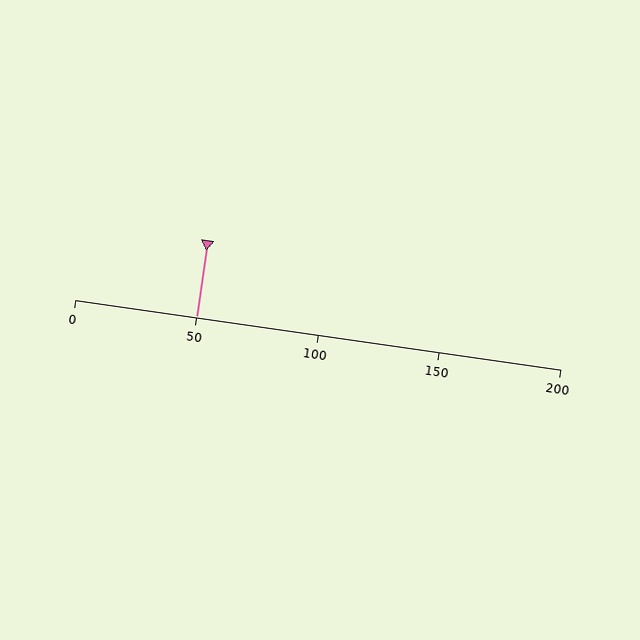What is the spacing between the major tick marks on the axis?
The major ticks are spaced 50 apart.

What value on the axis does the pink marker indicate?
The marker indicates approximately 50.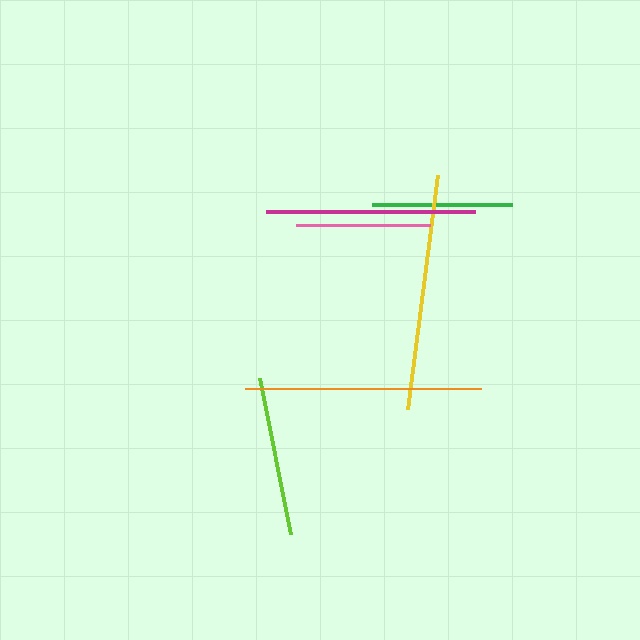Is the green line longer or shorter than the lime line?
The lime line is longer than the green line.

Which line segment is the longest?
The yellow line is the longest at approximately 236 pixels.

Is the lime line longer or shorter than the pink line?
The lime line is longer than the pink line.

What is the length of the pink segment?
The pink segment is approximately 134 pixels long.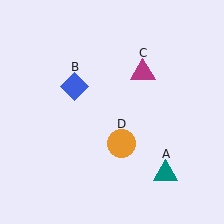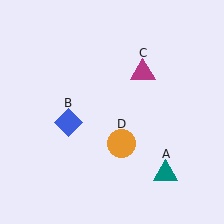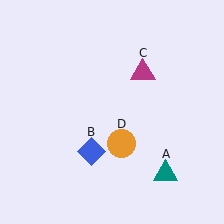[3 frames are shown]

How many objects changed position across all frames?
1 object changed position: blue diamond (object B).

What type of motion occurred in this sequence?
The blue diamond (object B) rotated counterclockwise around the center of the scene.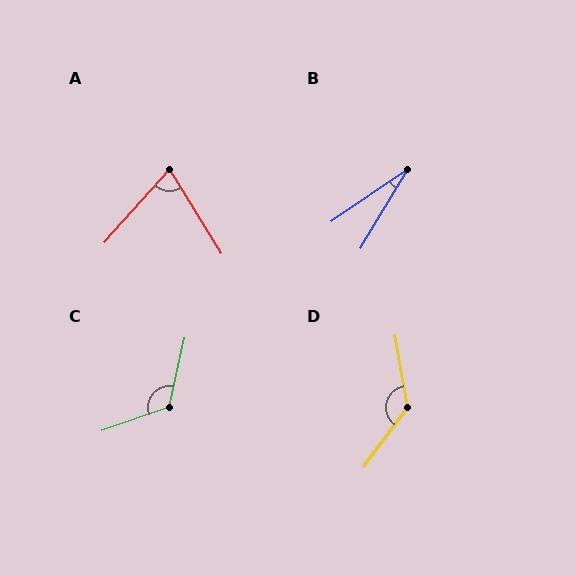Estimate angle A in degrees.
Approximately 73 degrees.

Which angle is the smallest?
B, at approximately 25 degrees.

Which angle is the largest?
D, at approximately 134 degrees.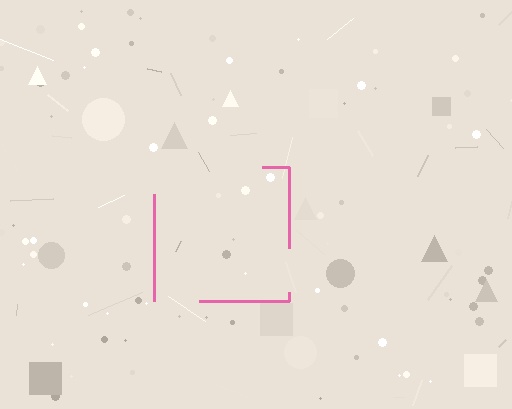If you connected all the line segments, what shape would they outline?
They would outline a square.